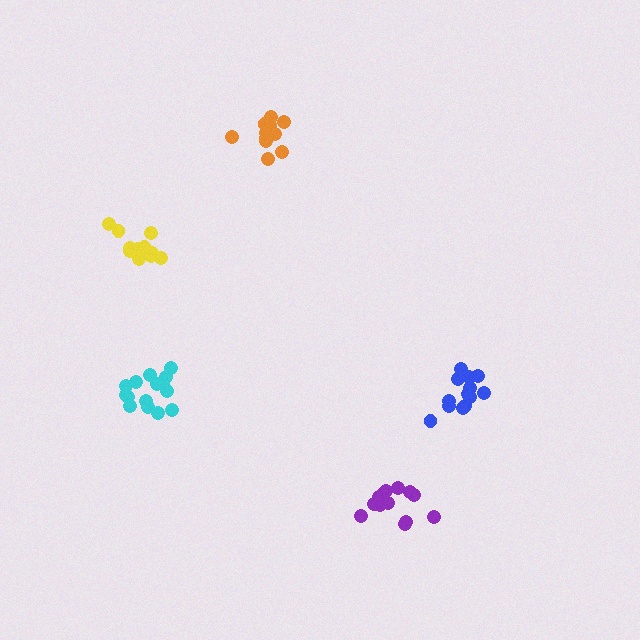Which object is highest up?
The orange cluster is topmost.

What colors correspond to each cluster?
The clusters are colored: yellow, cyan, purple, blue, orange.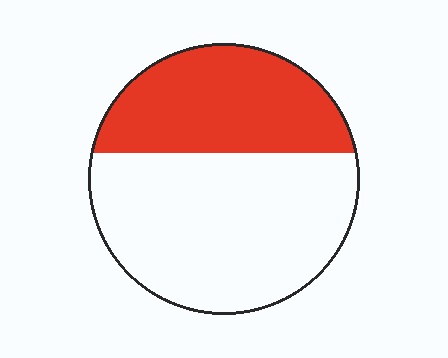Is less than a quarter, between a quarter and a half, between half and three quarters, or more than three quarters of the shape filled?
Between a quarter and a half.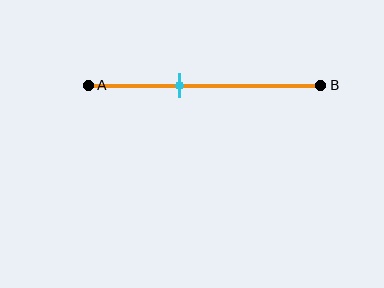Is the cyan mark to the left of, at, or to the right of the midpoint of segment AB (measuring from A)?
The cyan mark is to the left of the midpoint of segment AB.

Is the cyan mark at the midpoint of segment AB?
No, the mark is at about 40% from A, not at the 50% midpoint.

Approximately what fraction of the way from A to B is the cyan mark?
The cyan mark is approximately 40% of the way from A to B.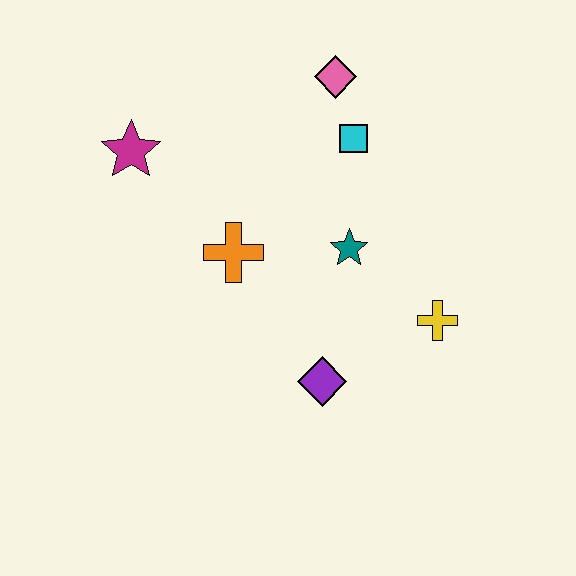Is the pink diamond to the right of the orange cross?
Yes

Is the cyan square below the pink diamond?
Yes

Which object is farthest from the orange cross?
The yellow cross is farthest from the orange cross.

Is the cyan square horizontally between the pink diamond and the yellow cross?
Yes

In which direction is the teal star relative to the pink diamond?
The teal star is below the pink diamond.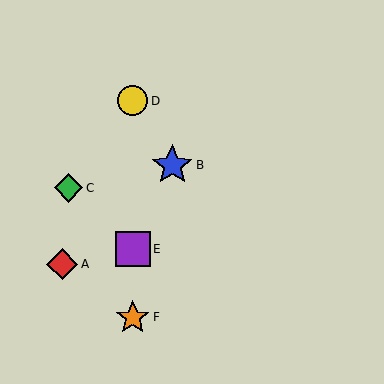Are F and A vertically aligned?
No, F is at x≈133 and A is at x≈62.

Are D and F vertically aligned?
Yes, both are at x≈133.